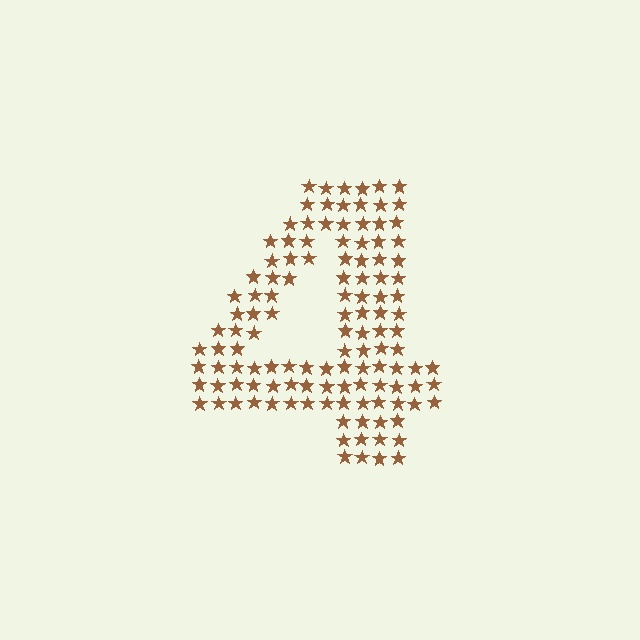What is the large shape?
The large shape is the digit 4.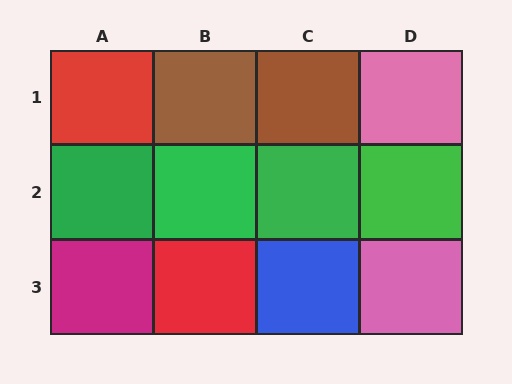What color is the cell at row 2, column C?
Green.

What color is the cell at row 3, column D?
Pink.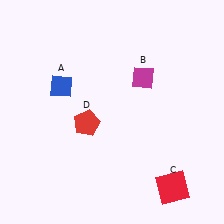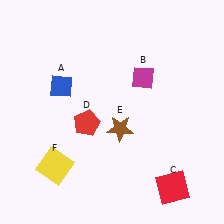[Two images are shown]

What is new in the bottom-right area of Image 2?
A brown star (E) was added in the bottom-right area of Image 2.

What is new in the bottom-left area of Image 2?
A yellow square (F) was added in the bottom-left area of Image 2.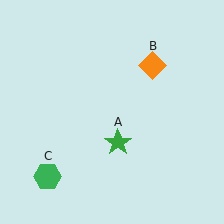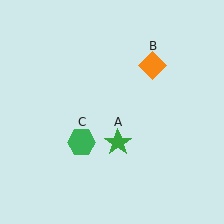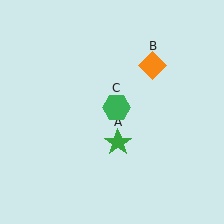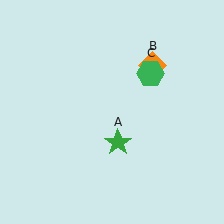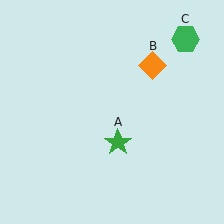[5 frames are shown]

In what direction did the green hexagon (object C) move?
The green hexagon (object C) moved up and to the right.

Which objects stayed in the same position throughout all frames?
Green star (object A) and orange diamond (object B) remained stationary.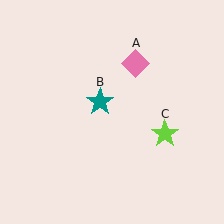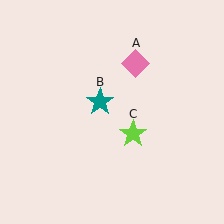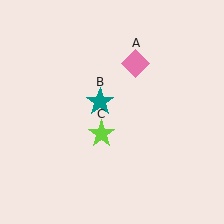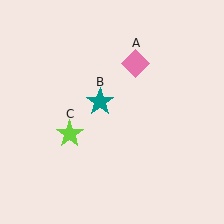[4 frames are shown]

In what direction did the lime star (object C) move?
The lime star (object C) moved left.